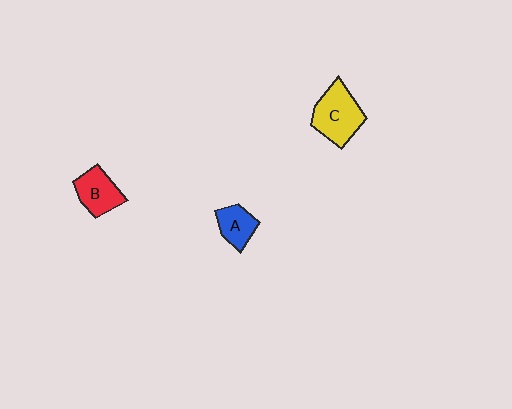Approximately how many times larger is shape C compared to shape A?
Approximately 1.7 times.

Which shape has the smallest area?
Shape A (blue).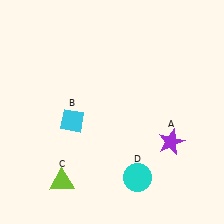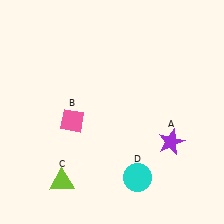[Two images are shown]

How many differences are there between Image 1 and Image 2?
There is 1 difference between the two images.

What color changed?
The diamond (B) changed from cyan in Image 1 to pink in Image 2.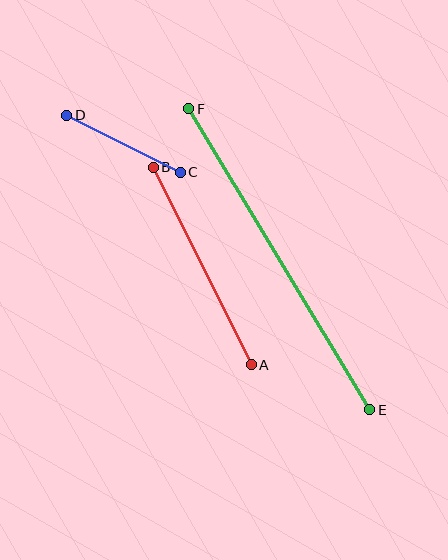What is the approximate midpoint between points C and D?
The midpoint is at approximately (123, 144) pixels.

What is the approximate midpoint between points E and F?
The midpoint is at approximately (279, 259) pixels.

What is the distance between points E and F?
The distance is approximately 351 pixels.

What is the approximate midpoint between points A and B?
The midpoint is at approximately (202, 266) pixels.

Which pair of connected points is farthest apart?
Points E and F are farthest apart.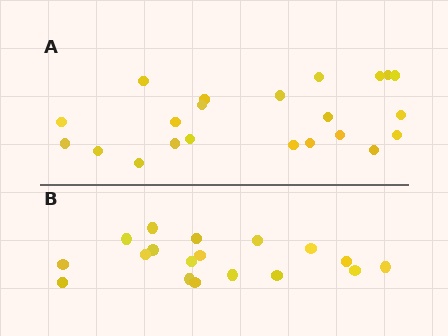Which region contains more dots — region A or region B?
Region A (the top region) has more dots.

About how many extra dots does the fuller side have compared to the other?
Region A has about 4 more dots than region B.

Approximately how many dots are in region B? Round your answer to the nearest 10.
About 20 dots. (The exact count is 18, which rounds to 20.)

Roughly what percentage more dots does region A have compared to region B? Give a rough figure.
About 20% more.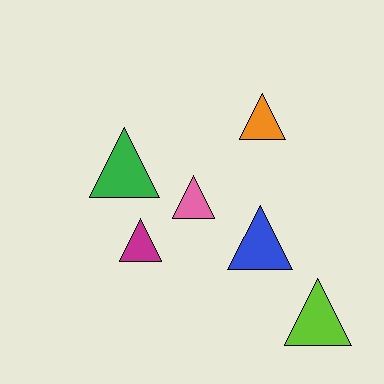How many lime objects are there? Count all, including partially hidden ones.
There is 1 lime object.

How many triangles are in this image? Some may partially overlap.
There are 6 triangles.